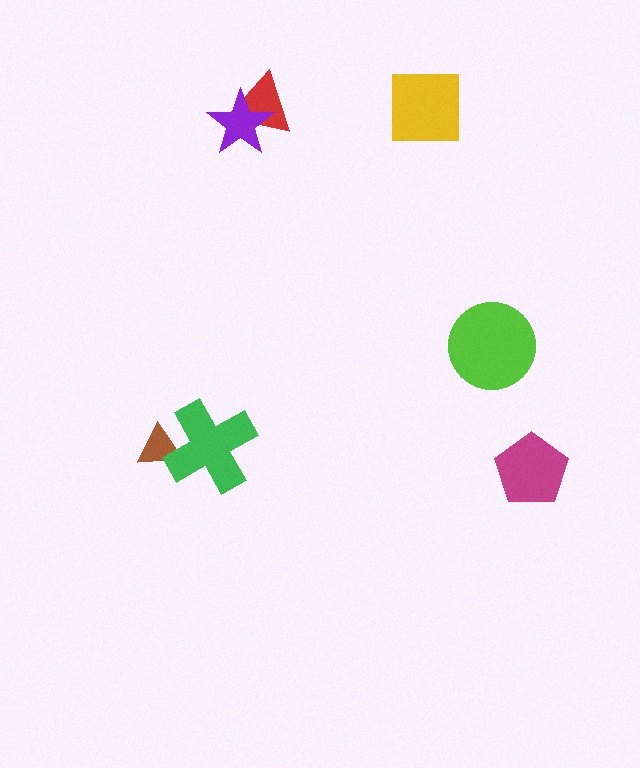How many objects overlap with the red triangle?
1 object overlaps with the red triangle.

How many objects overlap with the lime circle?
0 objects overlap with the lime circle.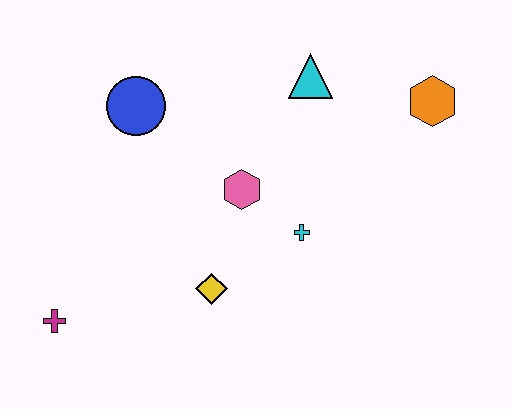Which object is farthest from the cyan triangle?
The magenta cross is farthest from the cyan triangle.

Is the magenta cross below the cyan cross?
Yes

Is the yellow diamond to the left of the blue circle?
No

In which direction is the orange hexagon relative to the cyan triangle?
The orange hexagon is to the right of the cyan triangle.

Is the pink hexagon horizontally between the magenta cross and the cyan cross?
Yes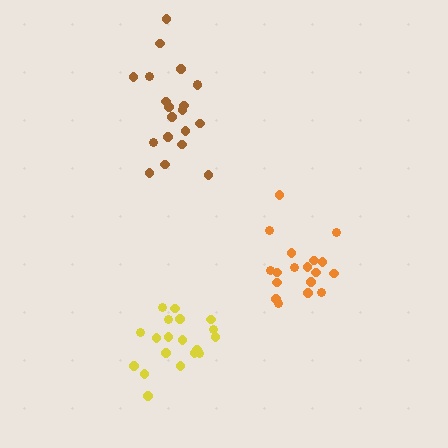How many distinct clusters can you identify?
There are 3 distinct clusters.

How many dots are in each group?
Group 1: 20 dots, Group 2: 19 dots, Group 3: 18 dots (57 total).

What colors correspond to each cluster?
The clusters are colored: brown, yellow, orange.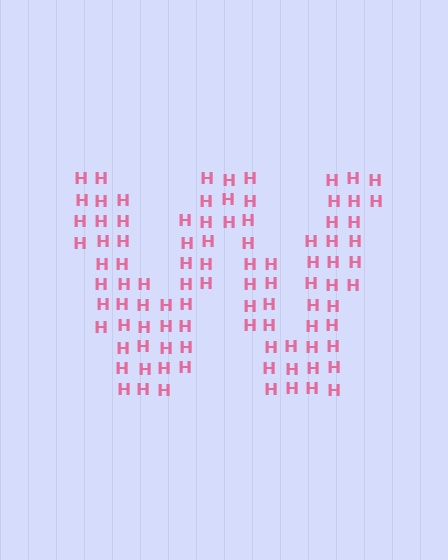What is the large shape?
The large shape is the letter W.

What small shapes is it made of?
It is made of small letter H's.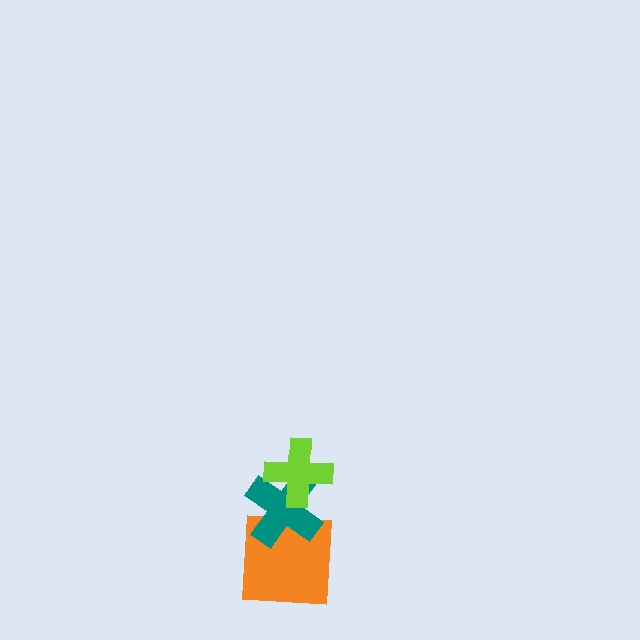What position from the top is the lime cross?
The lime cross is 1st from the top.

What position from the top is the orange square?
The orange square is 3rd from the top.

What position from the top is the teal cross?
The teal cross is 2nd from the top.